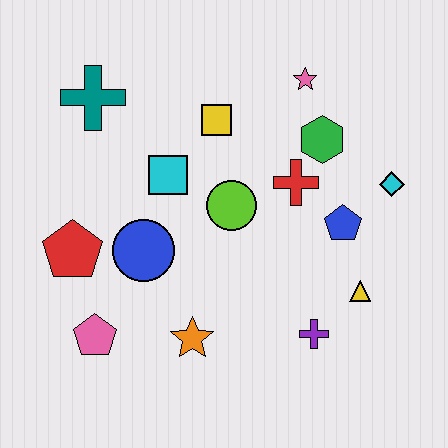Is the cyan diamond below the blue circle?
No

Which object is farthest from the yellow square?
The pink pentagon is farthest from the yellow square.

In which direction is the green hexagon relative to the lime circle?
The green hexagon is to the right of the lime circle.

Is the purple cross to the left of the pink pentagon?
No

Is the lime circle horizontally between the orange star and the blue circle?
No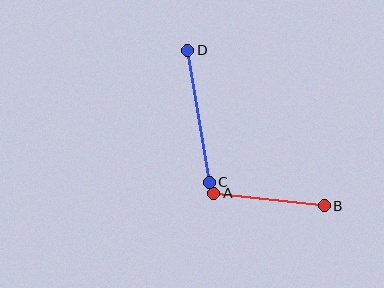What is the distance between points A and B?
The distance is approximately 111 pixels.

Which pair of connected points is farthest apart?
Points C and D are farthest apart.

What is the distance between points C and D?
The distance is approximately 134 pixels.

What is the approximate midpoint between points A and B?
The midpoint is at approximately (269, 200) pixels.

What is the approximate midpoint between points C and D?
The midpoint is at approximately (198, 116) pixels.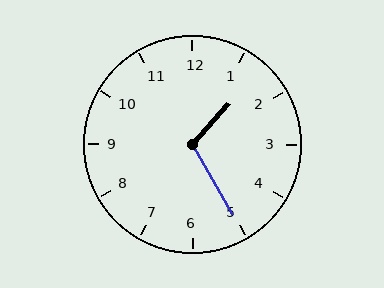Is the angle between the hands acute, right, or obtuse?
It is obtuse.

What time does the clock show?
1:25.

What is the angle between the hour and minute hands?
Approximately 108 degrees.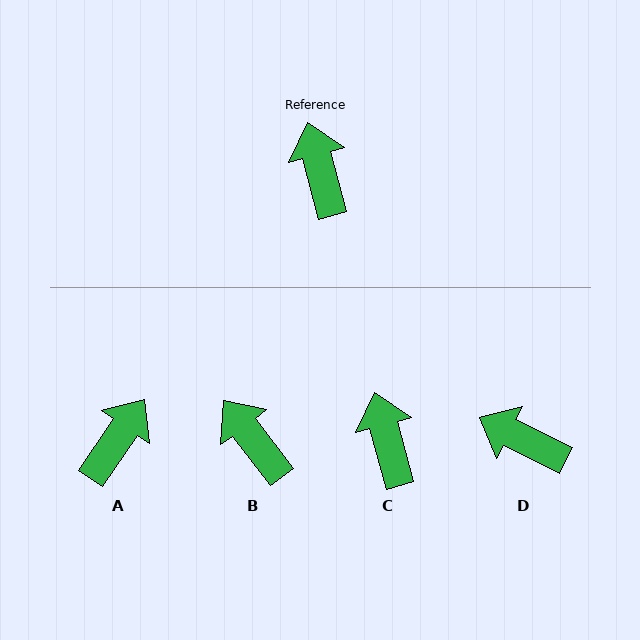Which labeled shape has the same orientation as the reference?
C.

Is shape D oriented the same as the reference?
No, it is off by about 49 degrees.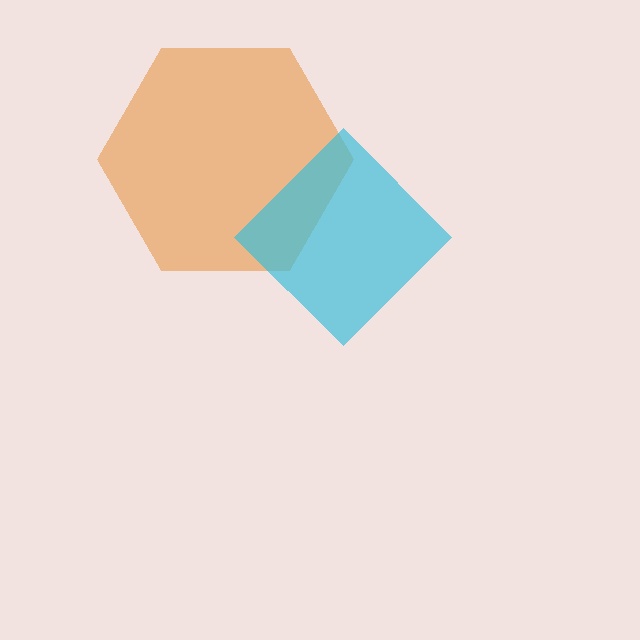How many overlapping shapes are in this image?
There are 2 overlapping shapes in the image.